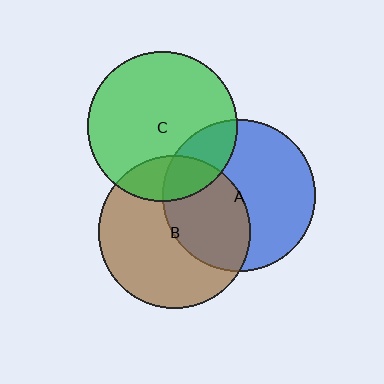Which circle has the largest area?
Circle B (brown).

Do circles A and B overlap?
Yes.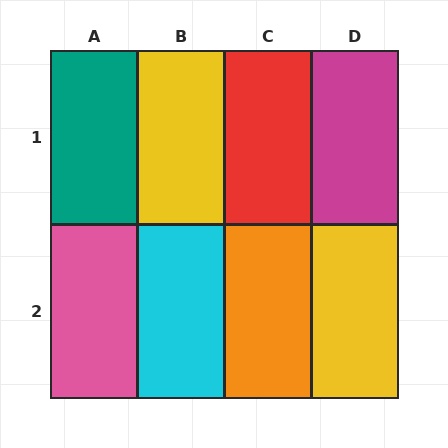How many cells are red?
1 cell is red.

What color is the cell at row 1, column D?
Magenta.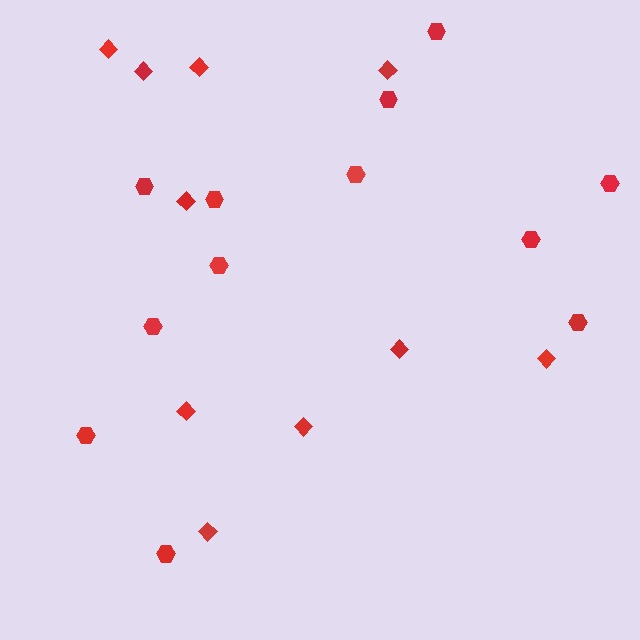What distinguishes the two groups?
There are 2 groups: one group of diamonds (10) and one group of hexagons (12).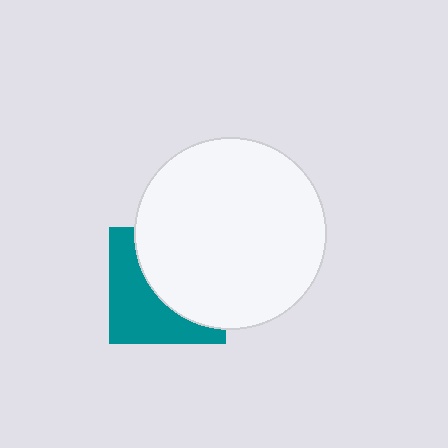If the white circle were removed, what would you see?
You would see the complete teal square.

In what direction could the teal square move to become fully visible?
The teal square could move toward the lower-left. That would shift it out from behind the white circle entirely.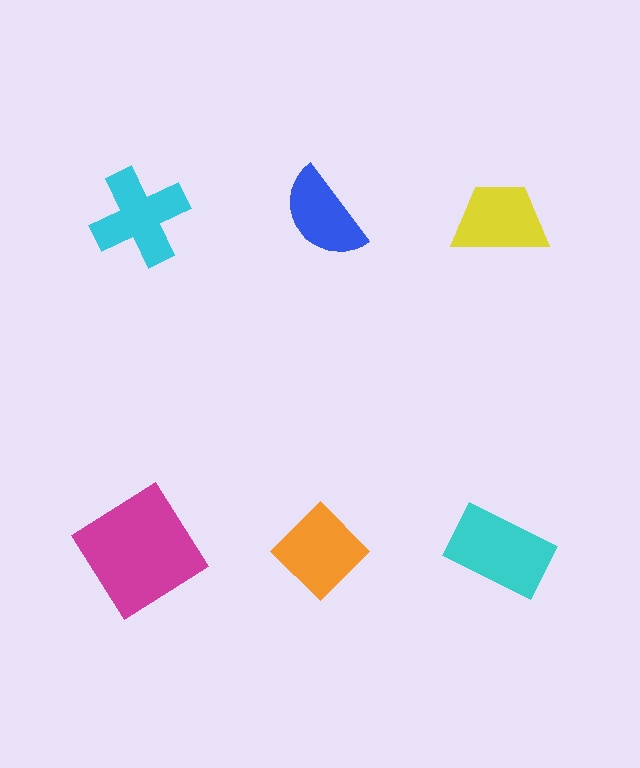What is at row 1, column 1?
A cyan cross.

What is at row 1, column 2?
A blue semicircle.